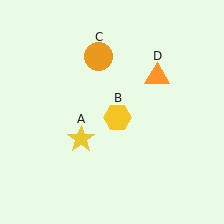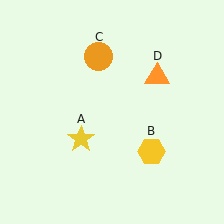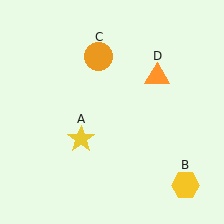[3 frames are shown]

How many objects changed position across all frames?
1 object changed position: yellow hexagon (object B).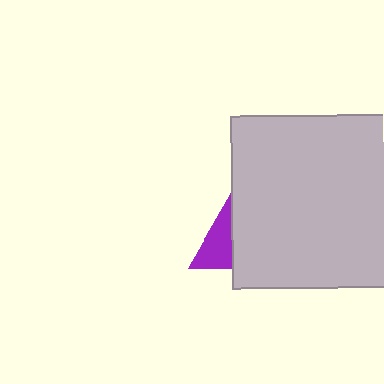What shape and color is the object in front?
The object in front is a light gray square.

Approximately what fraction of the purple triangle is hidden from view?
Roughly 63% of the purple triangle is hidden behind the light gray square.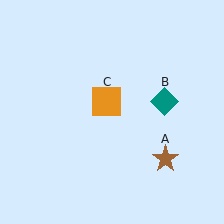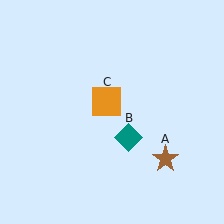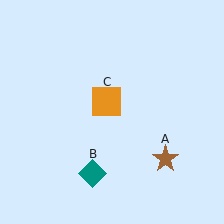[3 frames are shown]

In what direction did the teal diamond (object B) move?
The teal diamond (object B) moved down and to the left.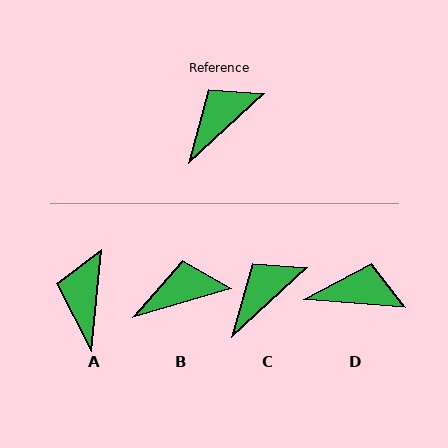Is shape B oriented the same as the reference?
No, it is off by about 26 degrees.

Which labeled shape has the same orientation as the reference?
C.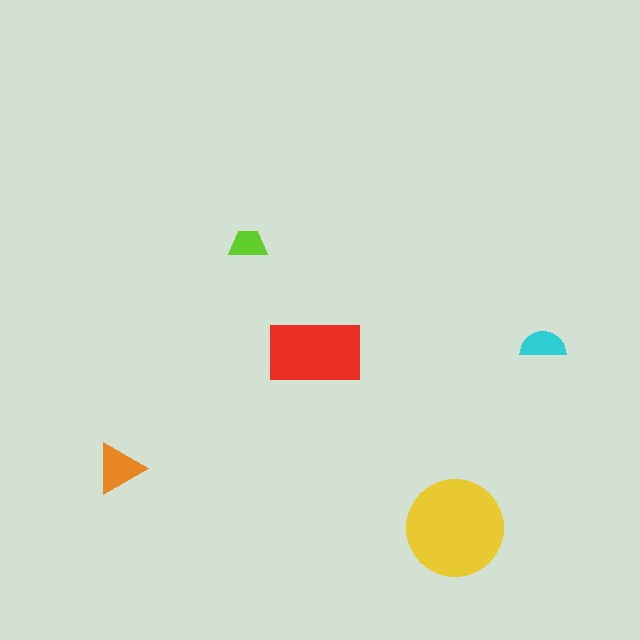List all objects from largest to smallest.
The yellow circle, the red rectangle, the orange triangle, the cyan semicircle, the lime trapezoid.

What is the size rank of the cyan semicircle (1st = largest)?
4th.